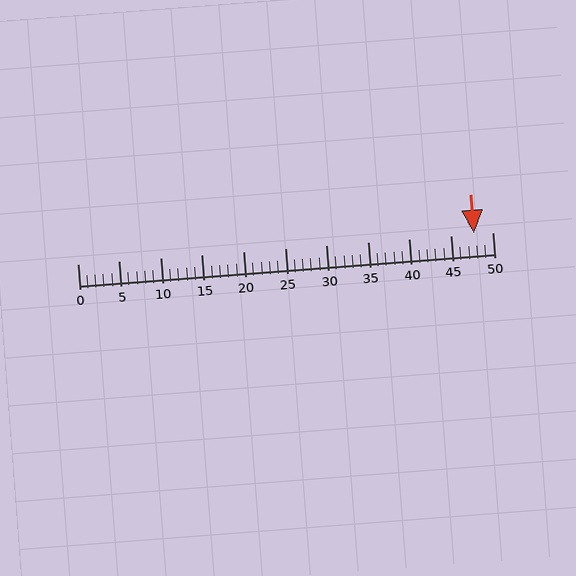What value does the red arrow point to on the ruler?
The red arrow points to approximately 48.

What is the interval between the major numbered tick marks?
The major tick marks are spaced 5 units apart.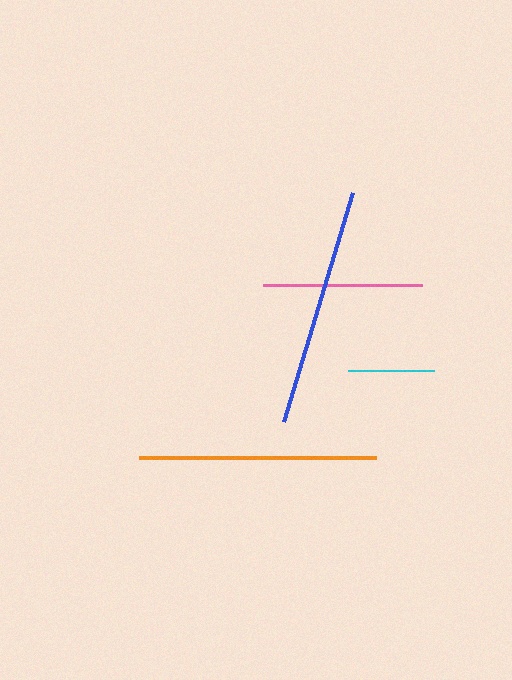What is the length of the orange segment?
The orange segment is approximately 237 pixels long.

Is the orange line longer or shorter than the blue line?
The blue line is longer than the orange line.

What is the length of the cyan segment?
The cyan segment is approximately 86 pixels long.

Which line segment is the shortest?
The cyan line is the shortest at approximately 86 pixels.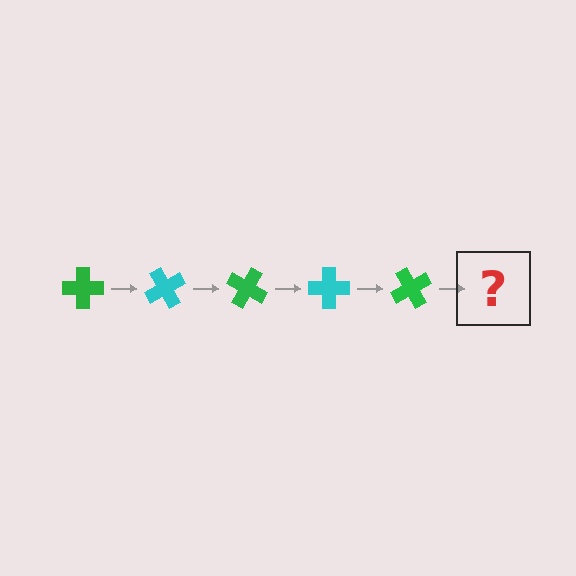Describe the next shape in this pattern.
It should be a cyan cross, rotated 300 degrees from the start.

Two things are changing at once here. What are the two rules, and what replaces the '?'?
The two rules are that it rotates 60 degrees each step and the color cycles through green and cyan. The '?' should be a cyan cross, rotated 300 degrees from the start.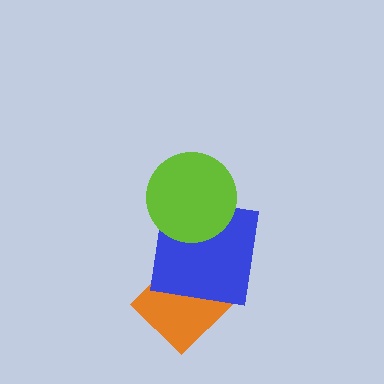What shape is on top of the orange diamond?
The blue square is on top of the orange diamond.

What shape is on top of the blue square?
The lime circle is on top of the blue square.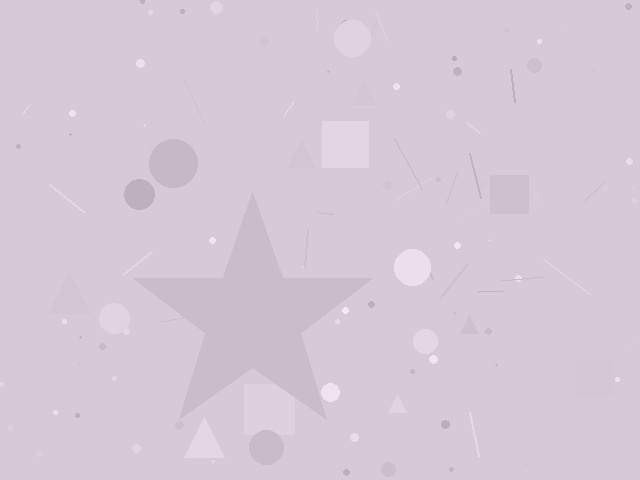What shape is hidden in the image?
A star is hidden in the image.